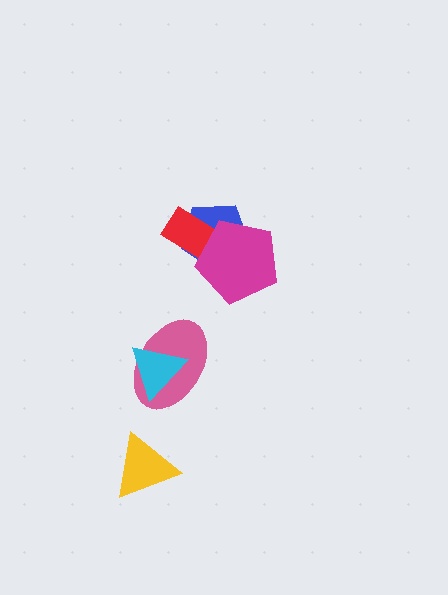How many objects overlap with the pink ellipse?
1 object overlaps with the pink ellipse.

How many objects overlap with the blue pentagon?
2 objects overlap with the blue pentagon.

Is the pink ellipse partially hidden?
Yes, it is partially covered by another shape.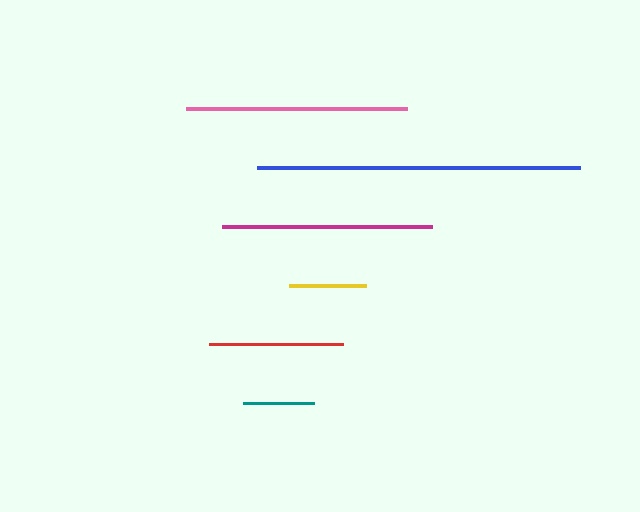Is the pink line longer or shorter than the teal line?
The pink line is longer than the teal line.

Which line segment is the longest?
The blue line is the longest at approximately 323 pixels.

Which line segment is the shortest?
The teal line is the shortest at approximately 71 pixels.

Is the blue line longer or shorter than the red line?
The blue line is longer than the red line.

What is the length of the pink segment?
The pink segment is approximately 221 pixels long.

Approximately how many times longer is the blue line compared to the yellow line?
The blue line is approximately 4.2 times the length of the yellow line.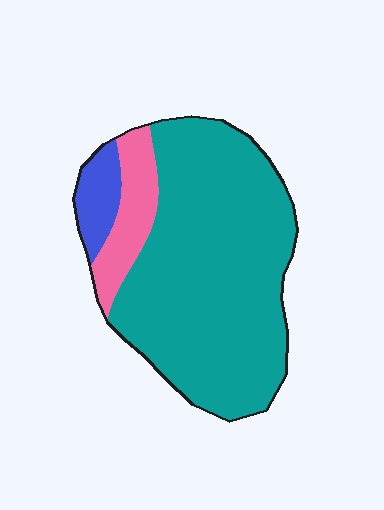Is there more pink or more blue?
Pink.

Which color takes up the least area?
Blue, at roughly 10%.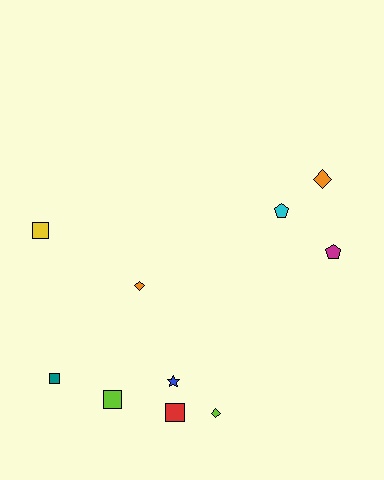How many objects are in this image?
There are 10 objects.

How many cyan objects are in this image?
There is 1 cyan object.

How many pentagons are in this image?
There are 2 pentagons.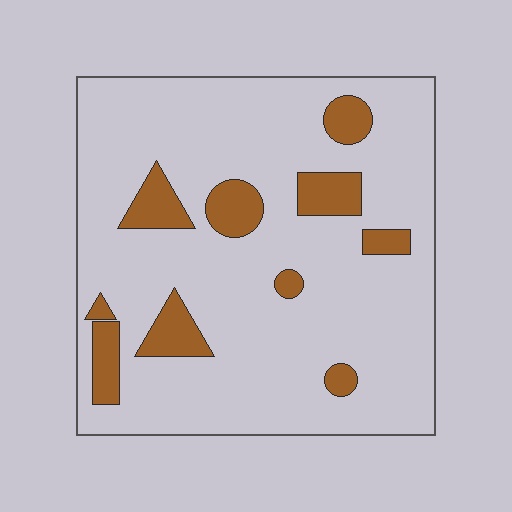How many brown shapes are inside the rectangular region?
10.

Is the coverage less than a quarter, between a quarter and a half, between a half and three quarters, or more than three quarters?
Less than a quarter.